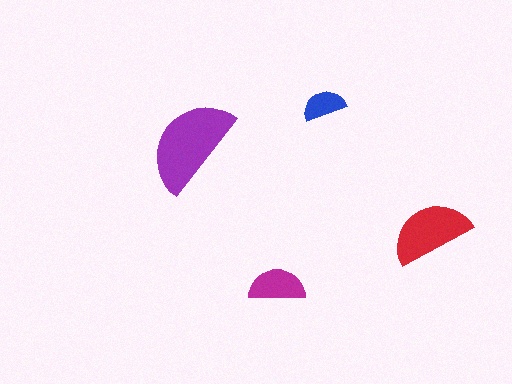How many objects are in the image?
There are 4 objects in the image.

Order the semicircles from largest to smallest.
the purple one, the red one, the magenta one, the blue one.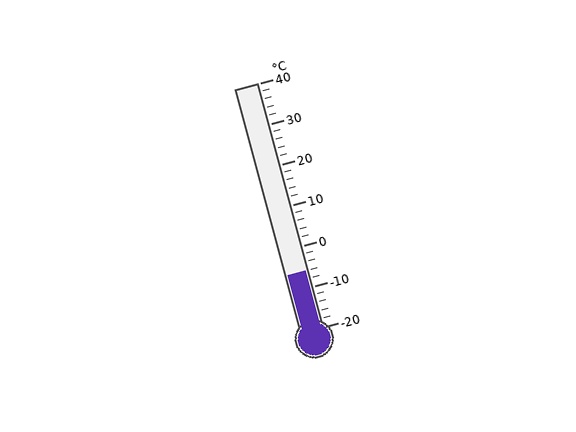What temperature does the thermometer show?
The thermometer shows approximately -6°C.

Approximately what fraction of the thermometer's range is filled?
The thermometer is filled to approximately 25% of its range.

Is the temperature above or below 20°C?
The temperature is below 20°C.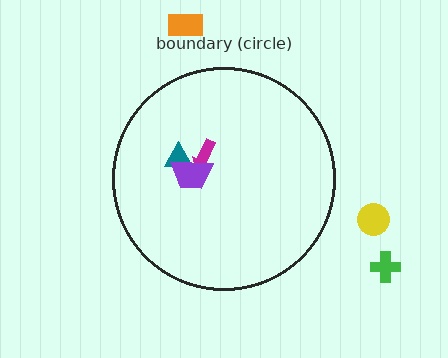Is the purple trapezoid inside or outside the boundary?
Inside.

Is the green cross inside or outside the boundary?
Outside.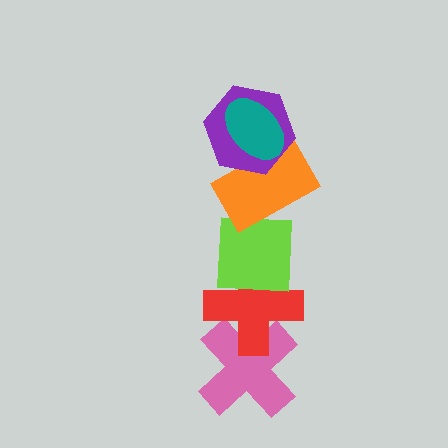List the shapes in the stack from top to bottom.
From top to bottom: the teal ellipse, the purple hexagon, the orange rectangle, the lime square, the red cross, the pink cross.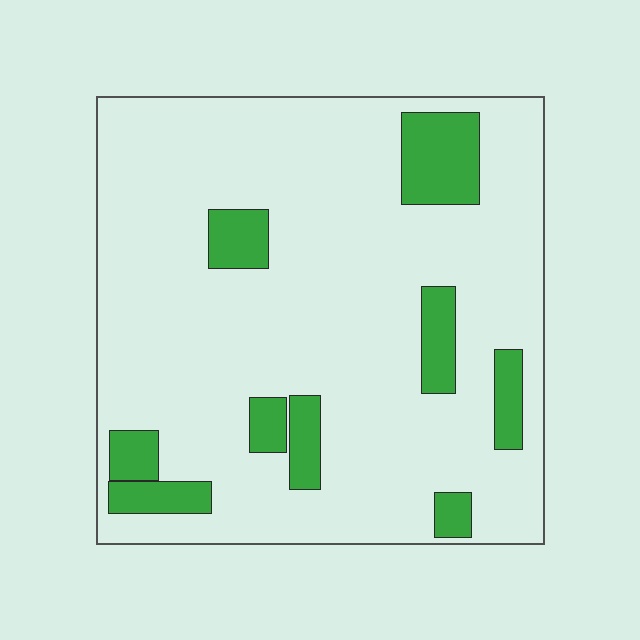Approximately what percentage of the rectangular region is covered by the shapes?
Approximately 15%.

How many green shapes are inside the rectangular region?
9.